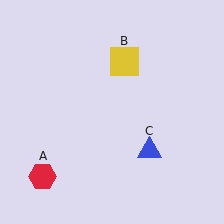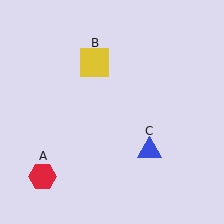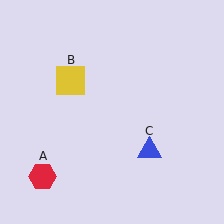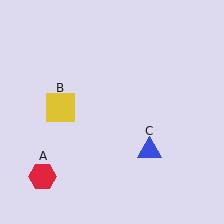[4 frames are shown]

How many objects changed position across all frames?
1 object changed position: yellow square (object B).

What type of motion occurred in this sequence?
The yellow square (object B) rotated counterclockwise around the center of the scene.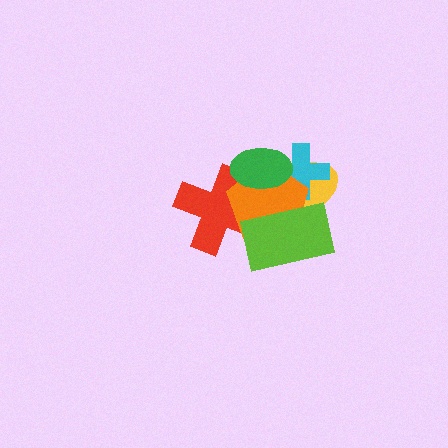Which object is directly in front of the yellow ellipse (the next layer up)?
The cyan cross is directly in front of the yellow ellipse.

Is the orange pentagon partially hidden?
Yes, it is partially covered by another shape.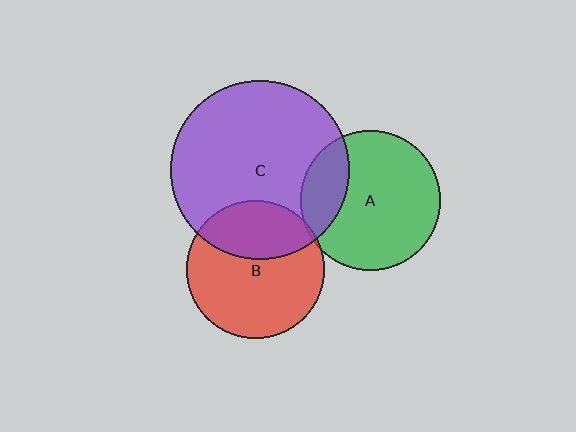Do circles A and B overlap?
Yes.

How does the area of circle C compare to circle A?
Approximately 1.6 times.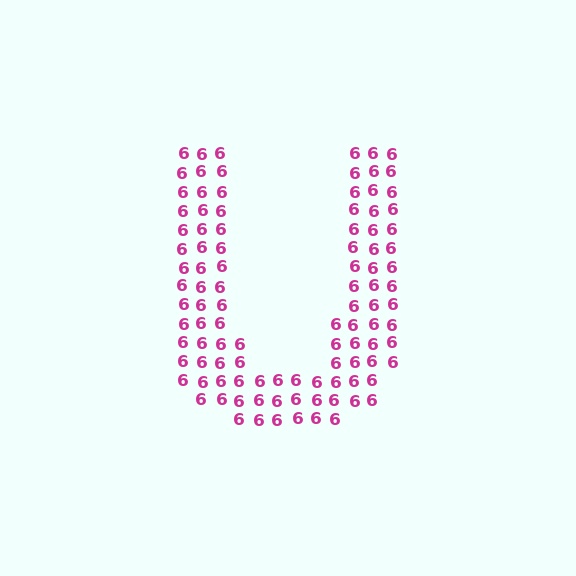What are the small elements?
The small elements are digit 6's.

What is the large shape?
The large shape is the letter U.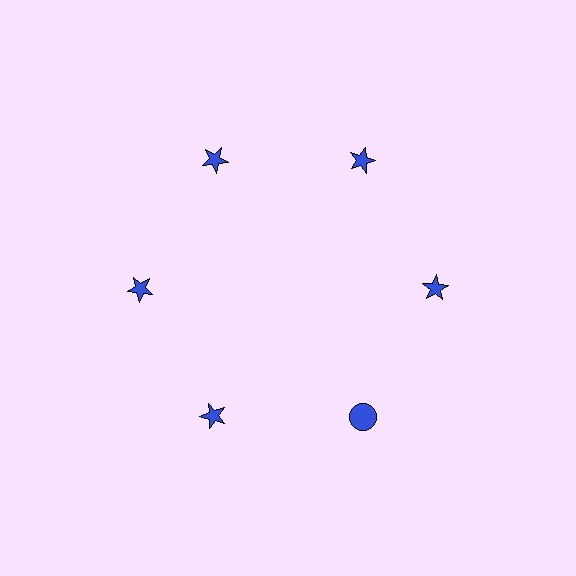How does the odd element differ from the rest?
It has a different shape: circle instead of star.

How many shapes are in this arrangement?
There are 6 shapes arranged in a ring pattern.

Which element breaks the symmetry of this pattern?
The blue circle at roughly the 5 o'clock position breaks the symmetry. All other shapes are blue stars.